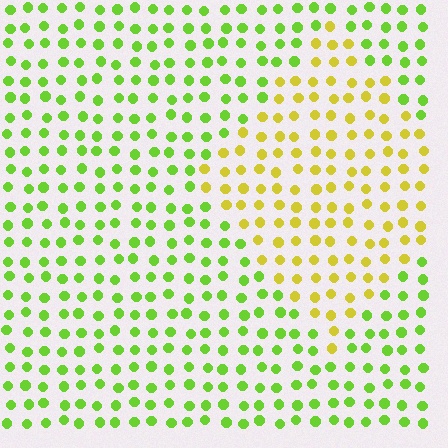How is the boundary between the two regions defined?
The boundary is defined purely by a slight shift in hue (about 42 degrees). Spacing, size, and orientation are identical on both sides.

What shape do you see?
I see a diamond.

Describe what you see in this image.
The image is filled with small lime elements in a uniform arrangement. A diamond-shaped region is visible where the elements are tinted to a slightly different hue, forming a subtle color boundary.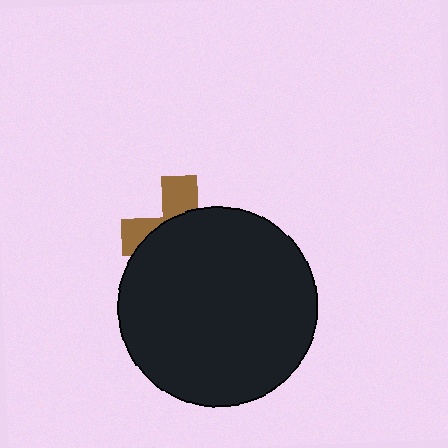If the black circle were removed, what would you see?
You would see the complete brown cross.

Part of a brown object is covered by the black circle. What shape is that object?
It is a cross.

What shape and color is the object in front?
The object in front is a black circle.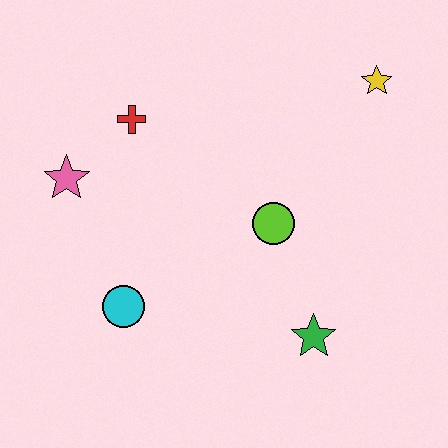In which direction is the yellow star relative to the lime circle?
The yellow star is above the lime circle.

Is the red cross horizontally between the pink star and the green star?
Yes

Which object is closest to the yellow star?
The lime circle is closest to the yellow star.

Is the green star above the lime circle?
No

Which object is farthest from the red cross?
The green star is farthest from the red cross.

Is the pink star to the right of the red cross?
No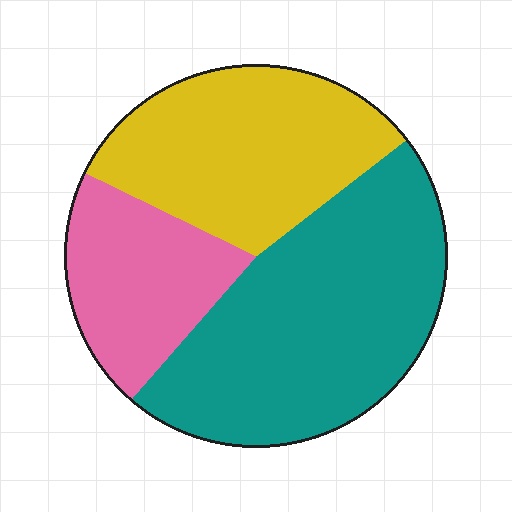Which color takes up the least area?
Pink, at roughly 20%.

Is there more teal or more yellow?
Teal.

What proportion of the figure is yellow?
Yellow covers about 30% of the figure.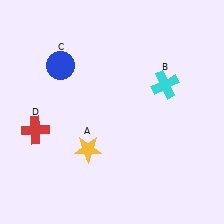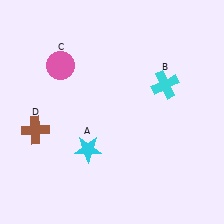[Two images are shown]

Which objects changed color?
A changed from yellow to cyan. C changed from blue to pink. D changed from red to brown.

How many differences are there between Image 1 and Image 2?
There are 3 differences between the two images.